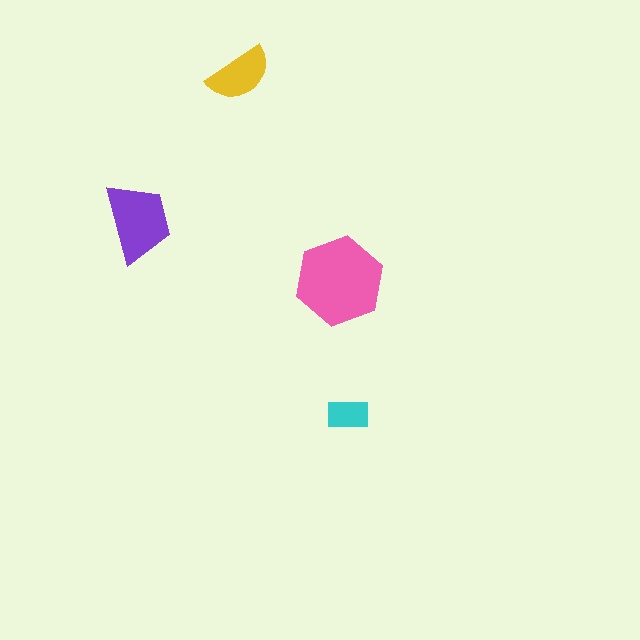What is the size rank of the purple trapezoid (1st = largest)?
2nd.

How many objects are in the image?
There are 4 objects in the image.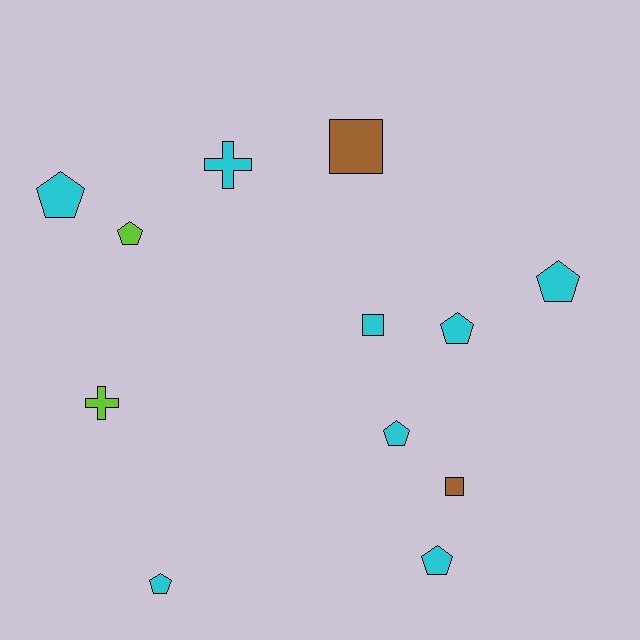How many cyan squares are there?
There is 1 cyan square.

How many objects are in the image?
There are 12 objects.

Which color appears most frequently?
Cyan, with 8 objects.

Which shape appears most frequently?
Pentagon, with 7 objects.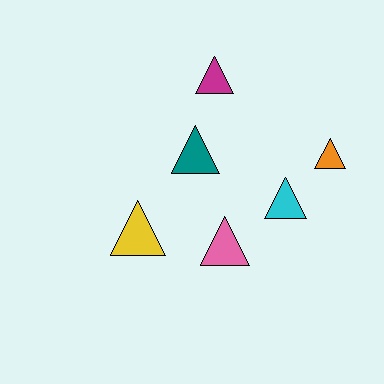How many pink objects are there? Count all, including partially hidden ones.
There is 1 pink object.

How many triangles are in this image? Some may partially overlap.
There are 6 triangles.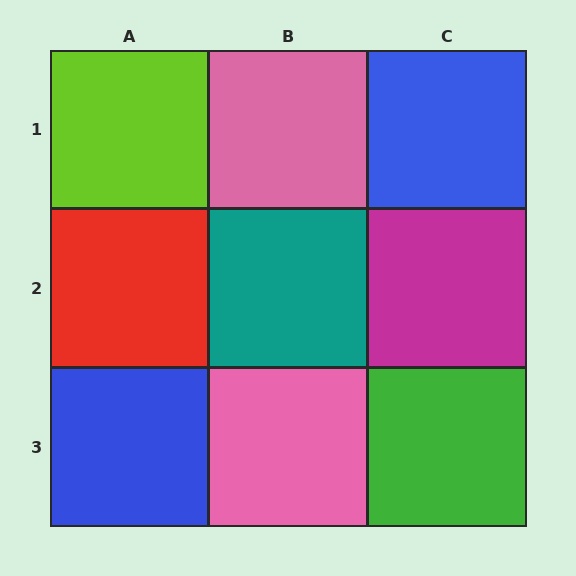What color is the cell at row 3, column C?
Green.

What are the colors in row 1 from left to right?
Lime, pink, blue.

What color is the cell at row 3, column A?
Blue.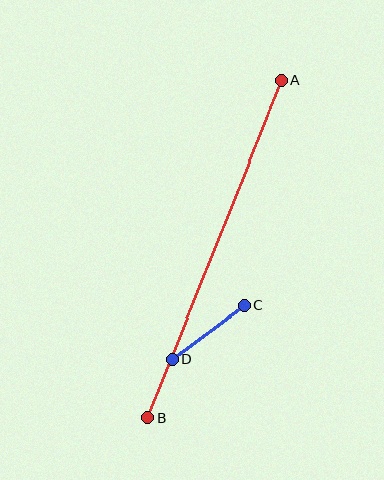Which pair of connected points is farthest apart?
Points A and B are farthest apart.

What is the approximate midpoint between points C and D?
The midpoint is at approximately (208, 332) pixels.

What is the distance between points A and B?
The distance is approximately 363 pixels.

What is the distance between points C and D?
The distance is approximately 91 pixels.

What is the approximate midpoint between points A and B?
The midpoint is at approximately (215, 249) pixels.